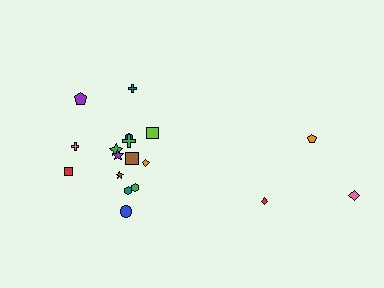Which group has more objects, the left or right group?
The left group.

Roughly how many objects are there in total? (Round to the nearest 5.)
Roughly 20 objects in total.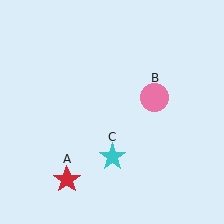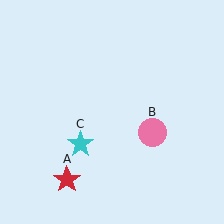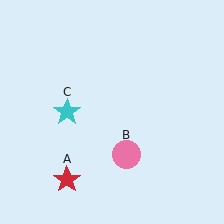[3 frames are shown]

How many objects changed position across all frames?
2 objects changed position: pink circle (object B), cyan star (object C).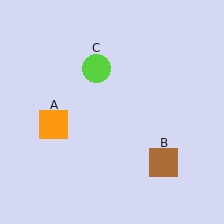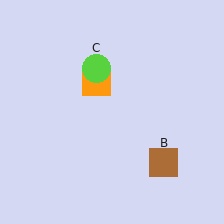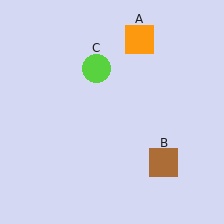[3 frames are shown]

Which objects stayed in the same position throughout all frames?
Brown square (object B) and lime circle (object C) remained stationary.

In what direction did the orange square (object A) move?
The orange square (object A) moved up and to the right.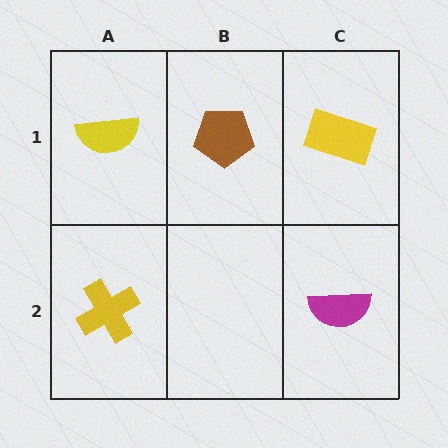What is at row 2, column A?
A yellow cross.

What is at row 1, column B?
A brown pentagon.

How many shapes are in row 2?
2 shapes.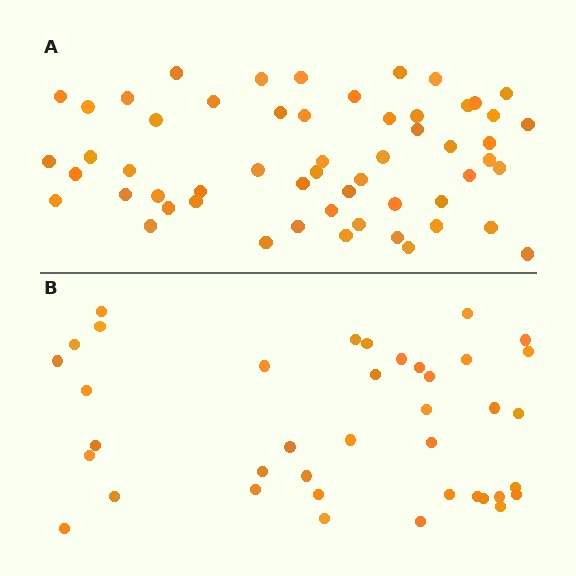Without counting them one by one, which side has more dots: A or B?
Region A (the top region) has more dots.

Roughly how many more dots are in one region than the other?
Region A has approximately 15 more dots than region B.